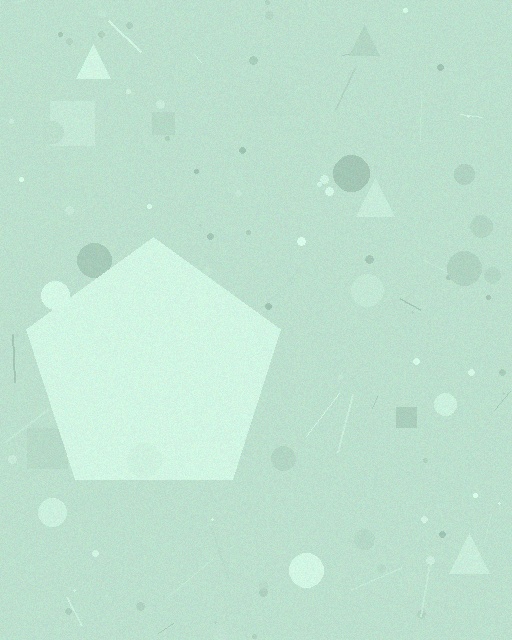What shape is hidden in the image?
A pentagon is hidden in the image.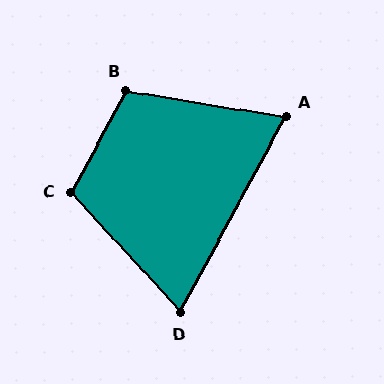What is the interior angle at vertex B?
Approximately 109 degrees (obtuse).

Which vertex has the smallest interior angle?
A, at approximately 71 degrees.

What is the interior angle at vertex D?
Approximately 71 degrees (acute).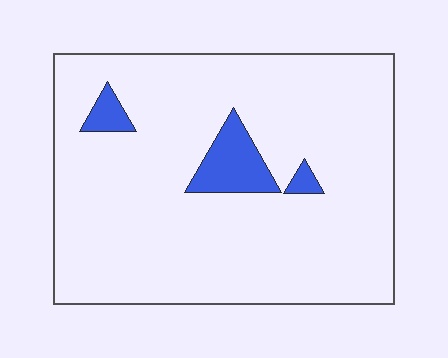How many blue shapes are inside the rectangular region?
3.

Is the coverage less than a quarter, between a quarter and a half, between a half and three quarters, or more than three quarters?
Less than a quarter.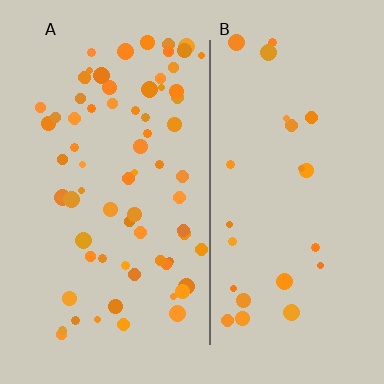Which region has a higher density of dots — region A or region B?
A (the left).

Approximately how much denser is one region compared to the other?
Approximately 2.9× — region A over region B.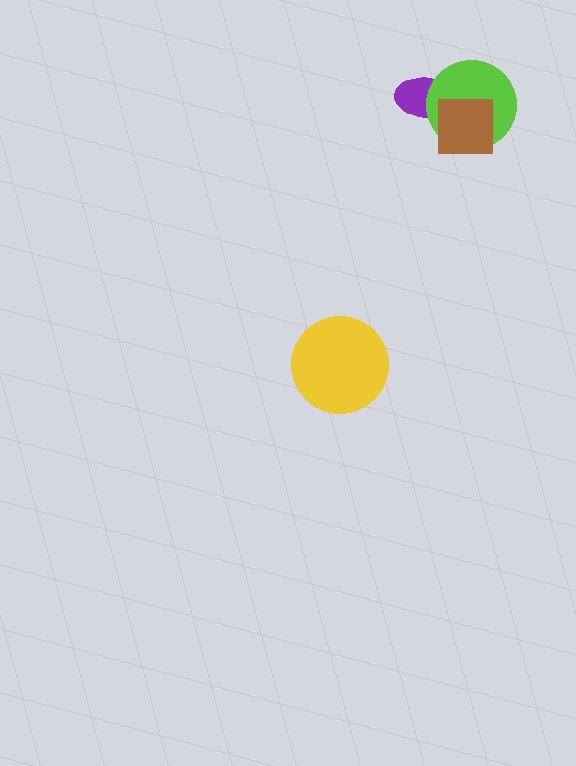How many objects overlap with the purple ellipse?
2 objects overlap with the purple ellipse.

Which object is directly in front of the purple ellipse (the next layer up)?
The lime circle is directly in front of the purple ellipse.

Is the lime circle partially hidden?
Yes, it is partially covered by another shape.